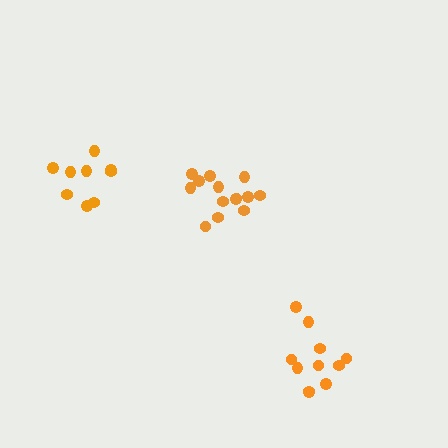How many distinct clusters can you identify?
There are 3 distinct clusters.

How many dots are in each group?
Group 1: 14 dots, Group 2: 11 dots, Group 3: 9 dots (34 total).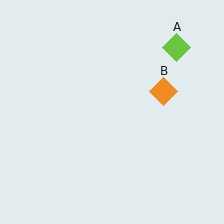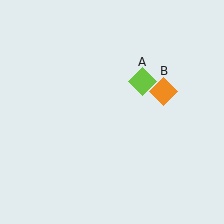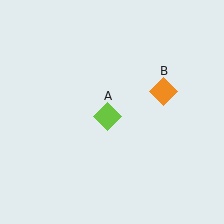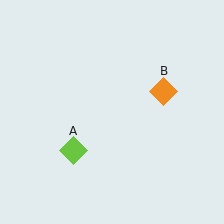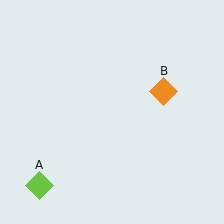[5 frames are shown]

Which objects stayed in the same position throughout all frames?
Orange diamond (object B) remained stationary.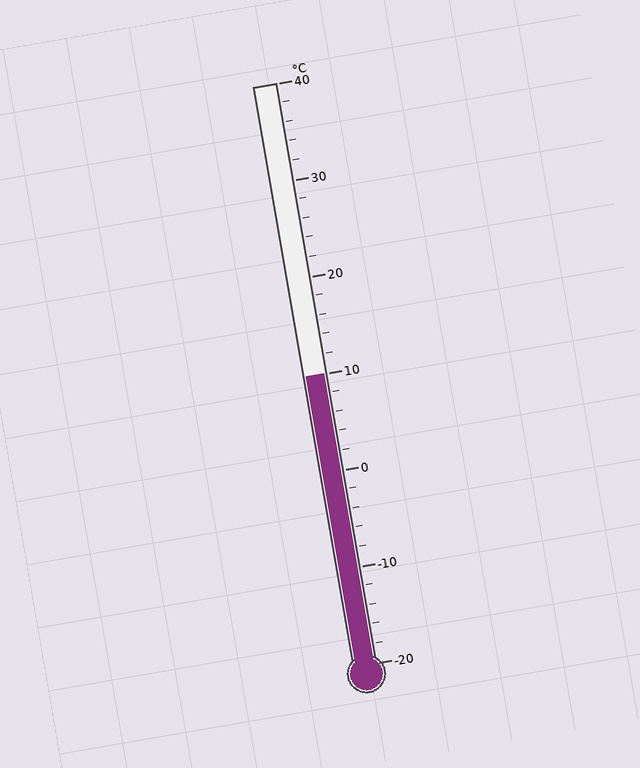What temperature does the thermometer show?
The thermometer shows approximately 10°C.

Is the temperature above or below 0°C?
The temperature is above 0°C.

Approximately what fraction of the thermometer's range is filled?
The thermometer is filled to approximately 50% of its range.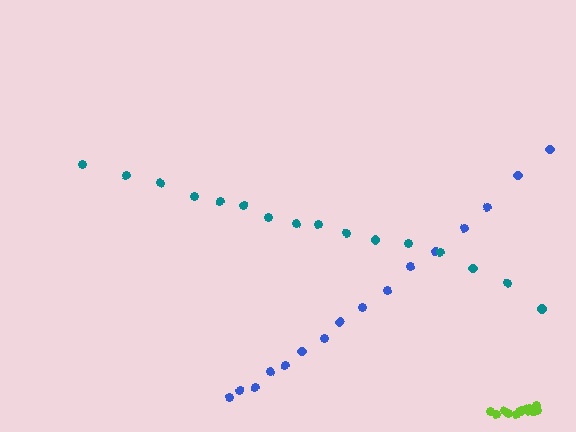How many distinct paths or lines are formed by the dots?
There are 3 distinct paths.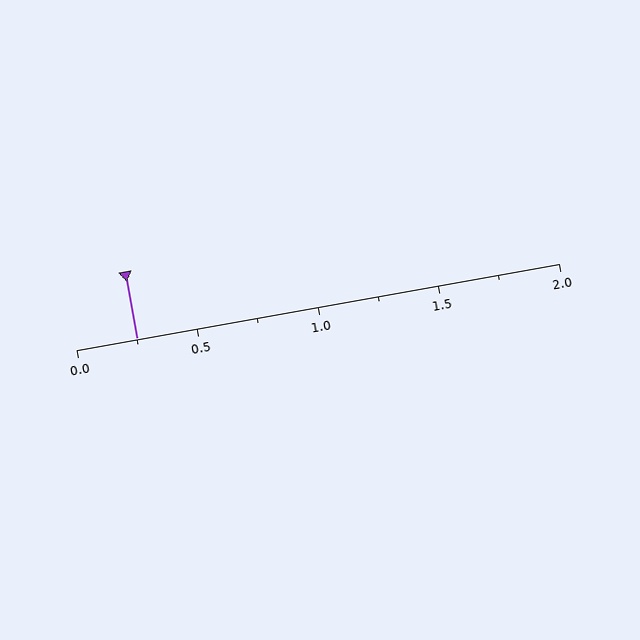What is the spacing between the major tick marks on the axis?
The major ticks are spaced 0.5 apart.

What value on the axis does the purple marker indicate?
The marker indicates approximately 0.25.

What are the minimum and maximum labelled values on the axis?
The axis runs from 0.0 to 2.0.